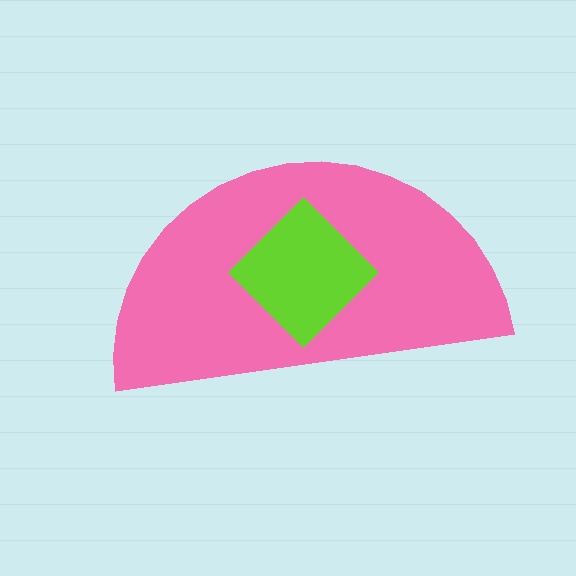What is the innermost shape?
The lime diamond.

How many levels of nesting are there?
2.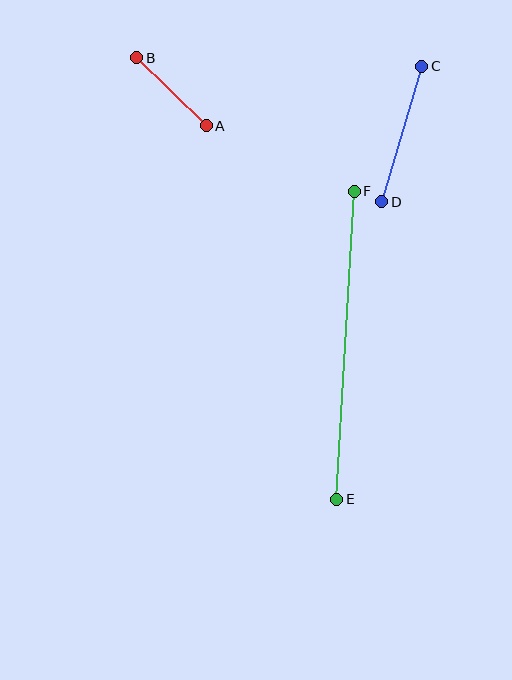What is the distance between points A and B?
The distance is approximately 97 pixels.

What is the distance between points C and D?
The distance is approximately 142 pixels.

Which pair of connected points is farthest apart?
Points E and F are farthest apart.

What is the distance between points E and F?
The distance is approximately 309 pixels.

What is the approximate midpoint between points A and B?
The midpoint is at approximately (171, 92) pixels.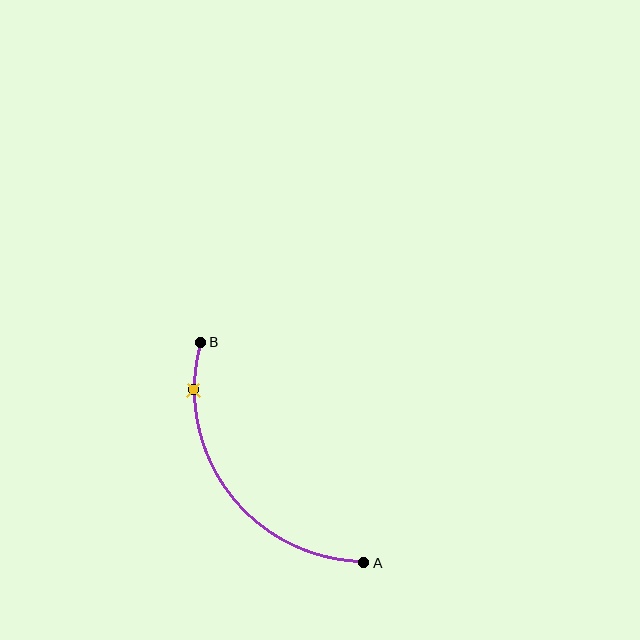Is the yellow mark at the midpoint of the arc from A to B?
No. The yellow mark lies on the arc but is closer to endpoint B. The arc midpoint would be at the point on the curve equidistant along the arc from both A and B.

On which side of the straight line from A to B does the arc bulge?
The arc bulges below and to the left of the straight line connecting A and B.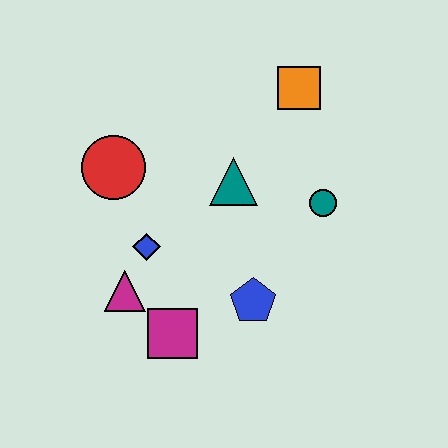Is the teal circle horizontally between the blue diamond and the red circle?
No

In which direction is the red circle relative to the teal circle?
The red circle is to the left of the teal circle.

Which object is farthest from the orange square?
The magenta square is farthest from the orange square.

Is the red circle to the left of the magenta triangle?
Yes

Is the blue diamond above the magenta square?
Yes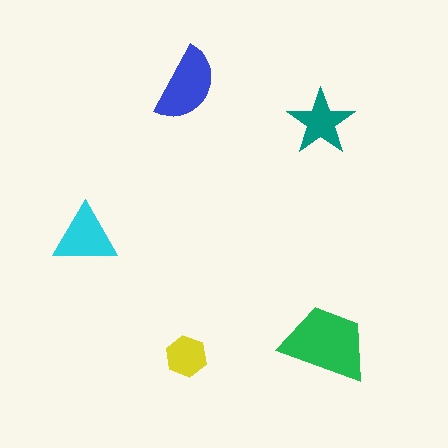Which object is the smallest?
The yellow hexagon.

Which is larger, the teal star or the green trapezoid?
The green trapezoid.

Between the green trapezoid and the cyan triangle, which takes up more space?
The green trapezoid.